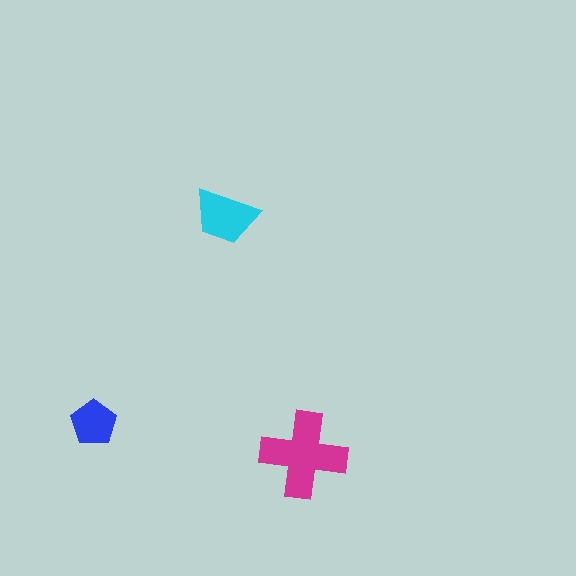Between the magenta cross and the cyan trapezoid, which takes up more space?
The magenta cross.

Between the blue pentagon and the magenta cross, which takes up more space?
The magenta cross.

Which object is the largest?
The magenta cross.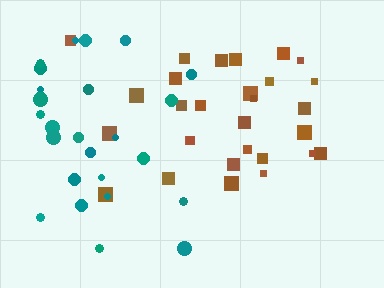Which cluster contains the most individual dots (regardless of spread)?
Brown (29).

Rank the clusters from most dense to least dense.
brown, teal.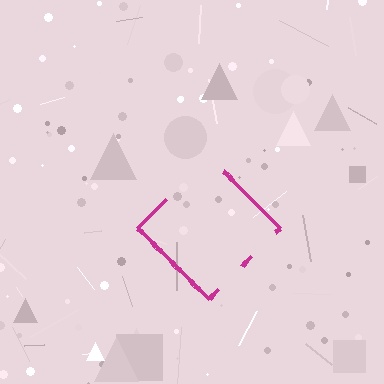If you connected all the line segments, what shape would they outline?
They would outline a diamond.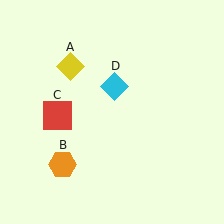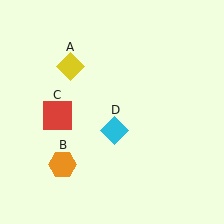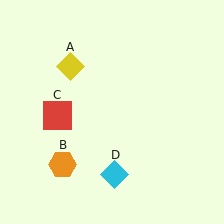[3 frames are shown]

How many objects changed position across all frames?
1 object changed position: cyan diamond (object D).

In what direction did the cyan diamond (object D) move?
The cyan diamond (object D) moved down.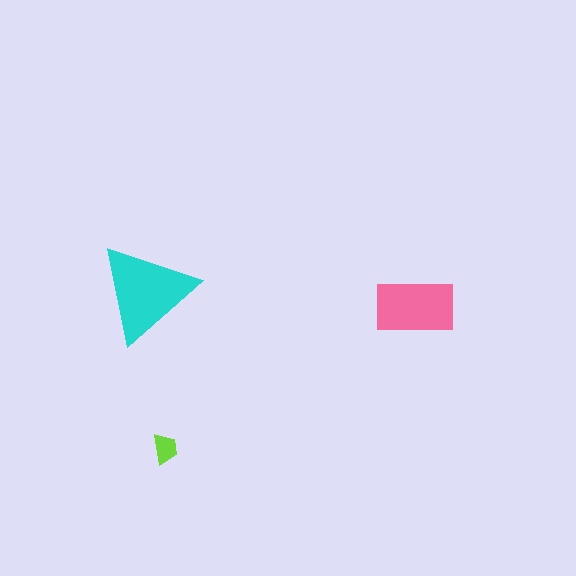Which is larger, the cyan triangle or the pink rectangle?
The cyan triangle.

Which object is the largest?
The cyan triangle.